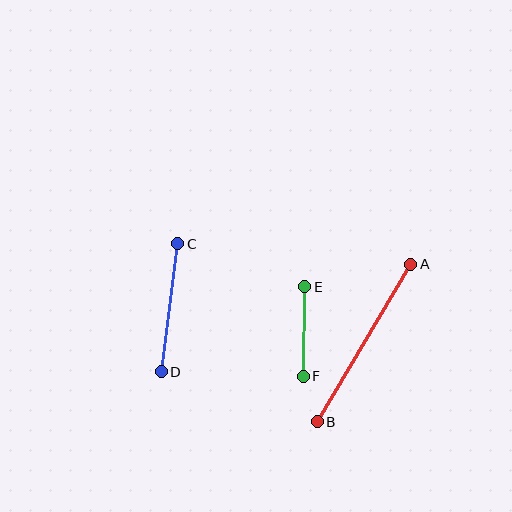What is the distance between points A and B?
The distance is approximately 183 pixels.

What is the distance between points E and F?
The distance is approximately 90 pixels.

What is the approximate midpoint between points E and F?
The midpoint is at approximately (304, 332) pixels.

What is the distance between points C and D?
The distance is approximately 129 pixels.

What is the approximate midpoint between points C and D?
The midpoint is at approximately (169, 308) pixels.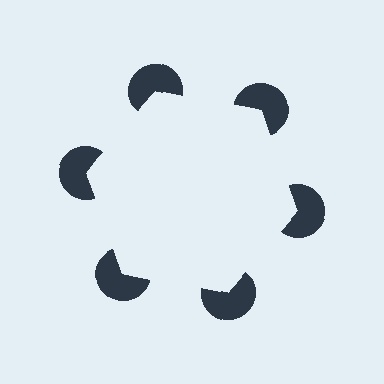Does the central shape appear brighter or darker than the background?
It typically appears slightly brighter than the background, even though no actual brightness change is drawn.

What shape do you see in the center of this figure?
An illusory hexagon — its edges are inferred from the aligned wedge cuts in the pac-man discs, not physically drawn.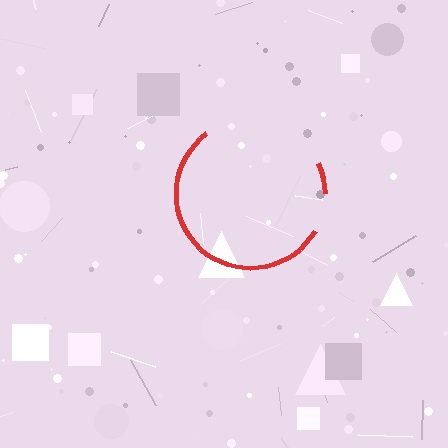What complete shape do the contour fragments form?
The contour fragments form a circle.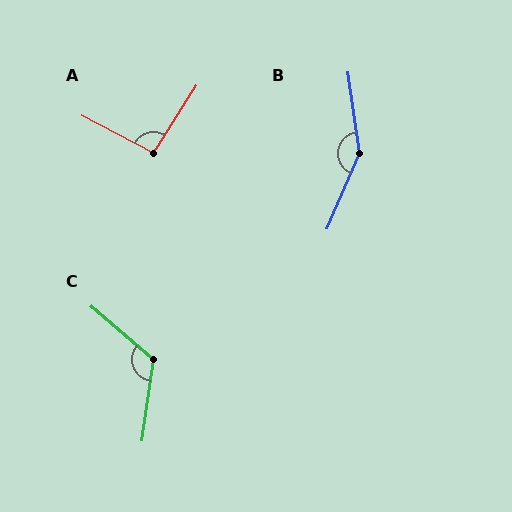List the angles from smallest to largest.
A (95°), C (123°), B (149°).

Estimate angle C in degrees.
Approximately 123 degrees.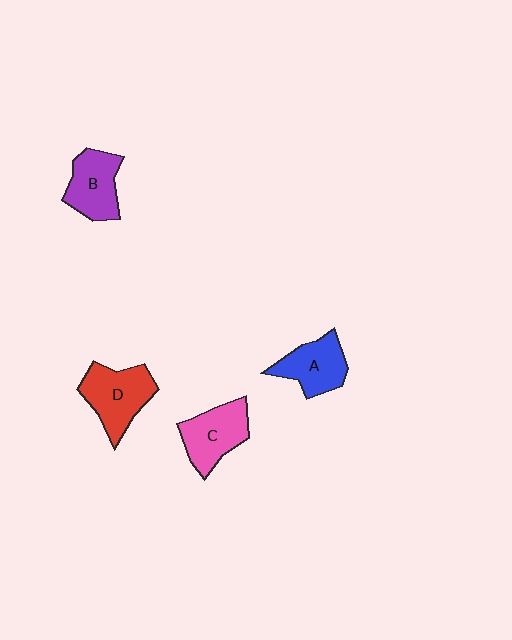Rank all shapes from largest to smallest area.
From largest to smallest: D (red), C (pink), B (purple), A (blue).